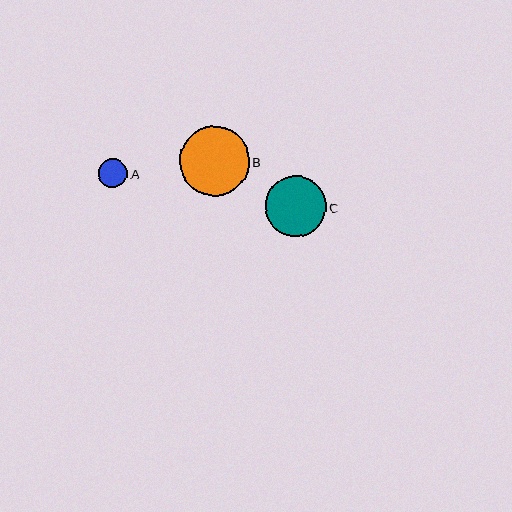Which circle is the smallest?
Circle A is the smallest with a size of approximately 29 pixels.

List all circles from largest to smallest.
From largest to smallest: B, C, A.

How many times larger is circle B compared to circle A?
Circle B is approximately 2.4 times the size of circle A.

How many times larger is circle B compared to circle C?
Circle B is approximately 1.1 times the size of circle C.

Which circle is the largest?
Circle B is the largest with a size of approximately 69 pixels.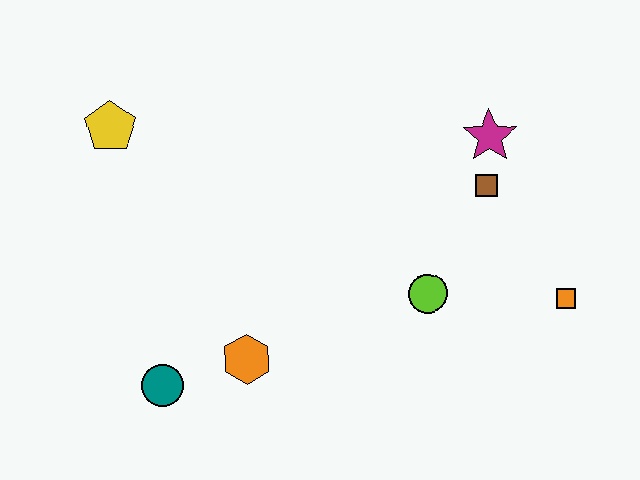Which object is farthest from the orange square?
The yellow pentagon is farthest from the orange square.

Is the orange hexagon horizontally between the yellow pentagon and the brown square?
Yes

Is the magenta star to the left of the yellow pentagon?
No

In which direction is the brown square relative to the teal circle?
The brown square is to the right of the teal circle.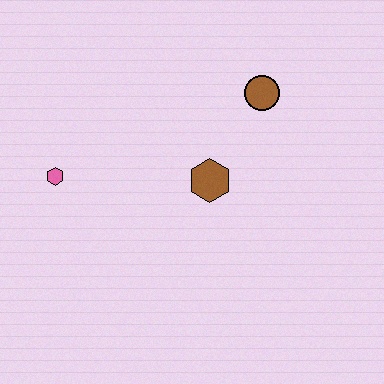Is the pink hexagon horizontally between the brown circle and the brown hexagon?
No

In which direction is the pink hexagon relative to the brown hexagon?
The pink hexagon is to the left of the brown hexagon.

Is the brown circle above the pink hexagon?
Yes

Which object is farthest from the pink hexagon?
The brown circle is farthest from the pink hexagon.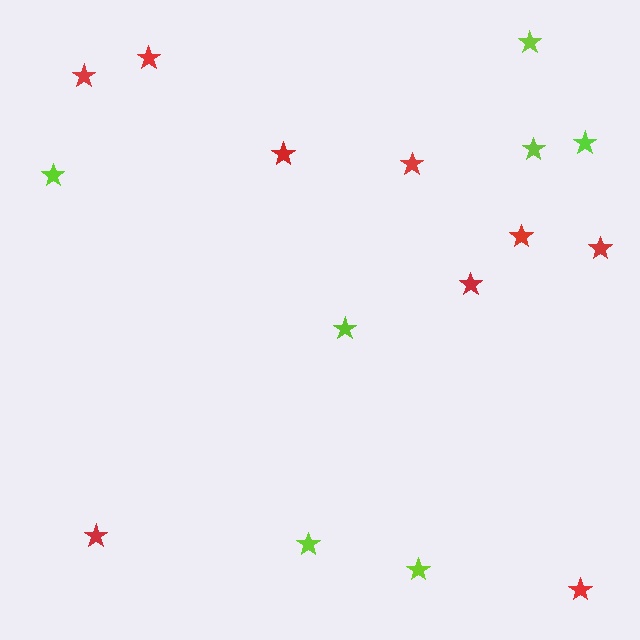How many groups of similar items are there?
There are 2 groups: one group of lime stars (7) and one group of red stars (9).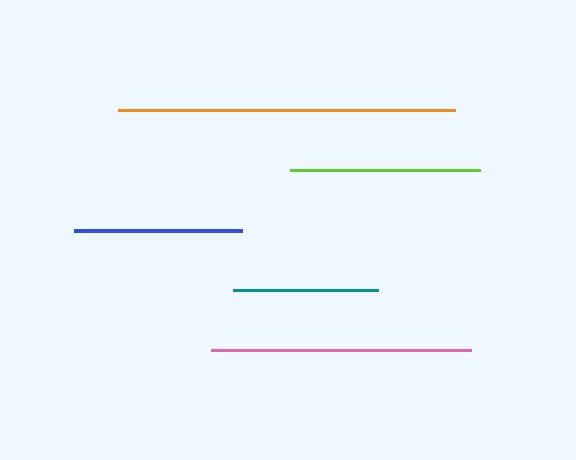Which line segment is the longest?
The orange line is the longest at approximately 337 pixels.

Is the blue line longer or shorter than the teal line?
The blue line is longer than the teal line.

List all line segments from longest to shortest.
From longest to shortest: orange, pink, lime, blue, teal.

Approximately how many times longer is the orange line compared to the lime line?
The orange line is approximately 1.8 times the length of the lime line.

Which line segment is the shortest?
The teal line is the shortest at approximately 145 pixels.